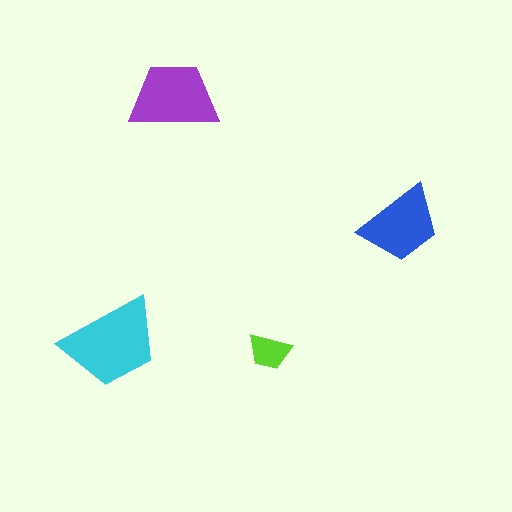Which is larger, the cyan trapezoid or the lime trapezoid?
The cyan one.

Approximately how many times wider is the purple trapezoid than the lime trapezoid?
About 2 times wider.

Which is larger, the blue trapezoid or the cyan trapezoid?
The cyan one.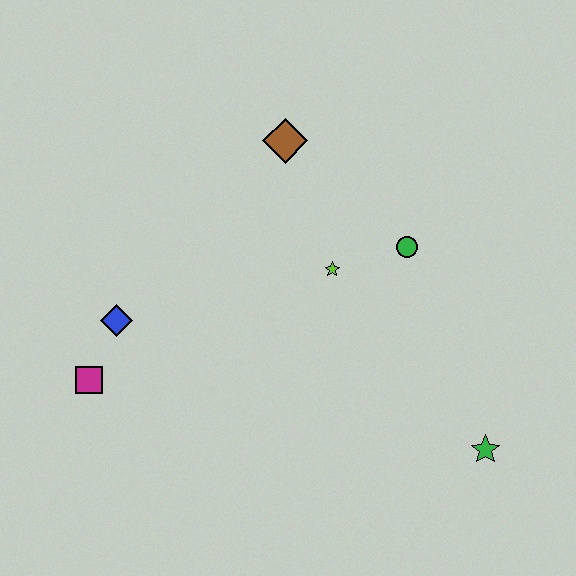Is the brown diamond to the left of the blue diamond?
No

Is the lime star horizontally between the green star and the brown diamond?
Yes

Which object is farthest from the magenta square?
The green star is farthest from the magenta square.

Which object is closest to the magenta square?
The blue diamond is closest to the magenta square.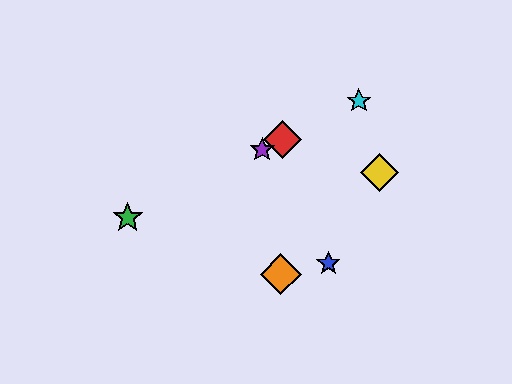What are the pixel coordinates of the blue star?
The blue star is at (328, 263).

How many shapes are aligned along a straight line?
4 shapes (the red diamond, the green star, the purple star, the cyan star) are aligned along a straight line.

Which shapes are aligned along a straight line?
The red diamond, the green star, the purple star, the cyan star are aligned along a straight line.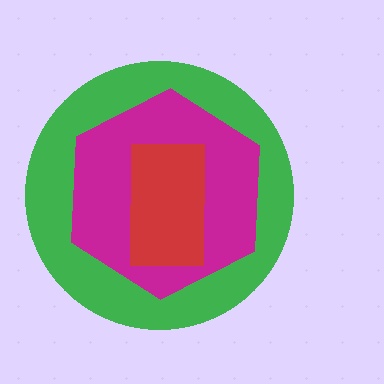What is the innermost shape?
The red rectangle.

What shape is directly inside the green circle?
The magenta hexagon.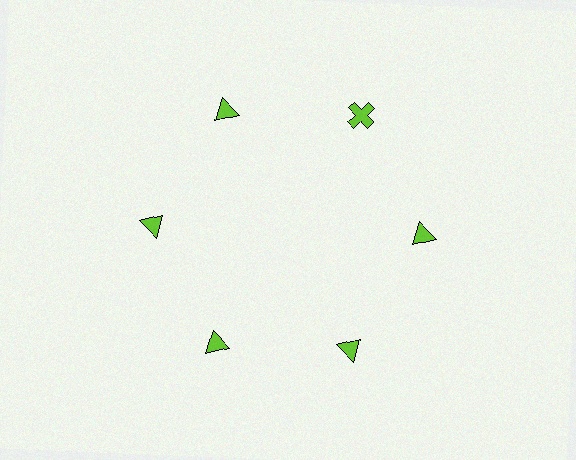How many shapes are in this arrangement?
There are 6 shapes arranged in a ring pattern.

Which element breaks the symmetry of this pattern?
The lime cross at roughly the 1 o'clock position breaks the symmetry. All other shapes are lime triangles.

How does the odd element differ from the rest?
It has a different shape: cross instead of triangle.